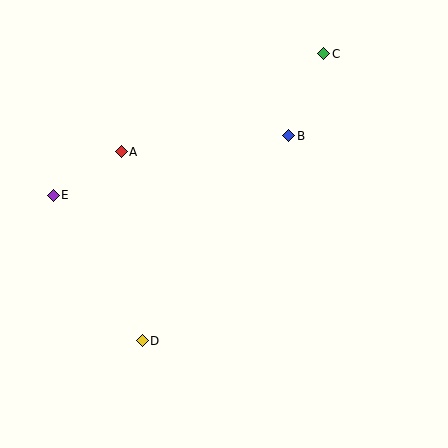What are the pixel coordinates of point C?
Point C is at (324, 54).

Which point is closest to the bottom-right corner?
Point D is closest to the bottom-right corner.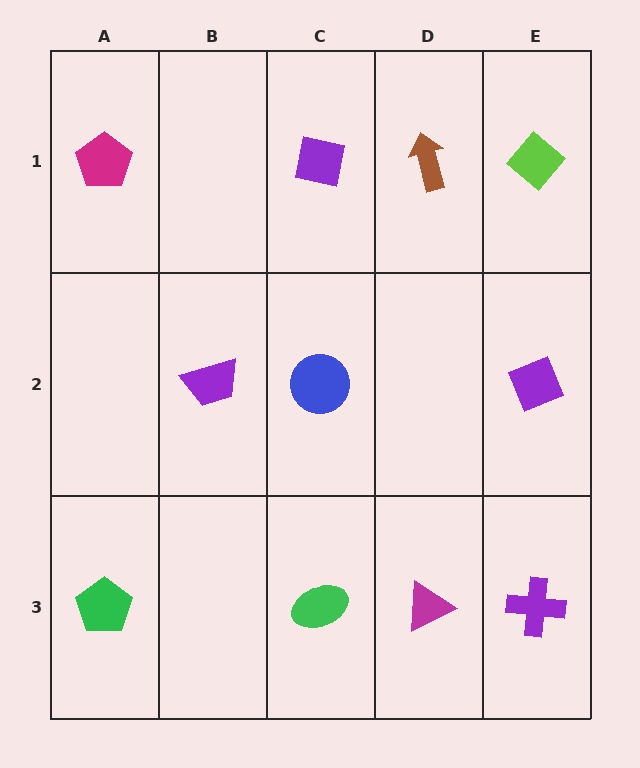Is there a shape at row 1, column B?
No, that cell is empty.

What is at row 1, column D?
A brown arrow.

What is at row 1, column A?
A magenta pentagon.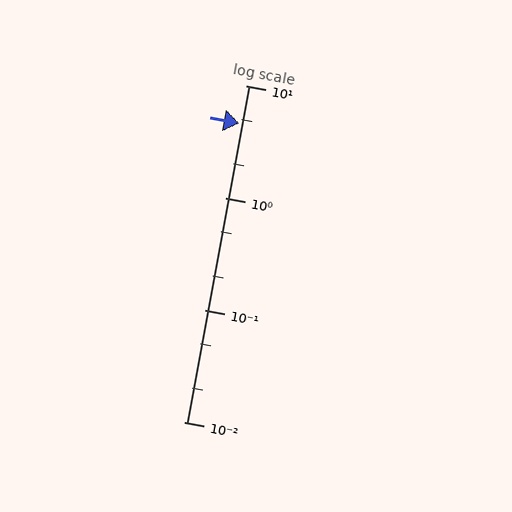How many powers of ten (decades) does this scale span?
The scale spans 3 decades, from 0.01 to 10.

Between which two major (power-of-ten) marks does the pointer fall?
The pointer is between 1 and 10.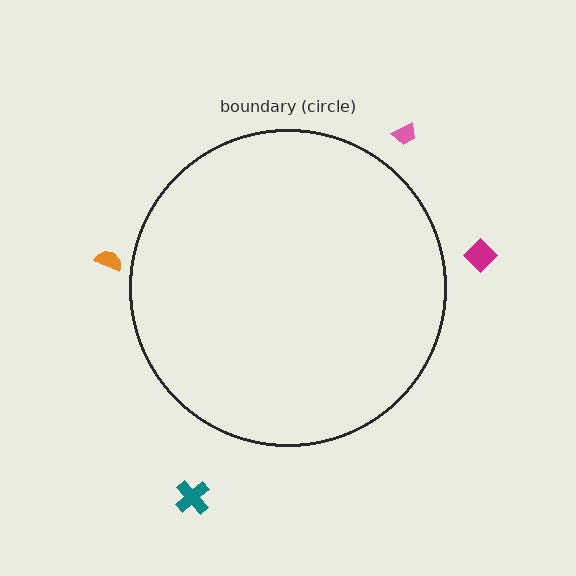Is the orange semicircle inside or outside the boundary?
Outside.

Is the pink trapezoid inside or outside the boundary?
Outside.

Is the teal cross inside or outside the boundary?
Outside.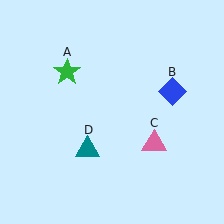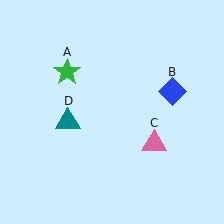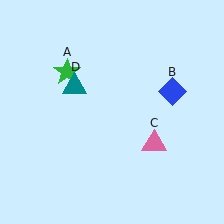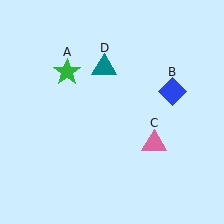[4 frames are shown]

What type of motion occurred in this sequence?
The teal triangle (object D) rotated clockwise around the center of the scene.